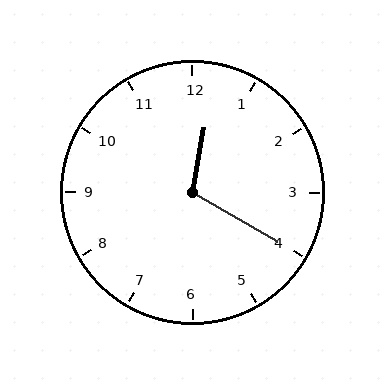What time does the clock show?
12:20.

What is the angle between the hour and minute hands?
Approximately 110 degrees.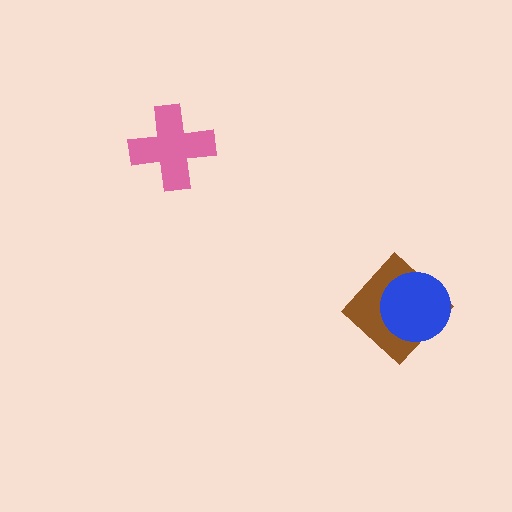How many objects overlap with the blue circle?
1 object overlaps with the blue circle.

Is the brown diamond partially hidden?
Yes, it is partially covered by another shape.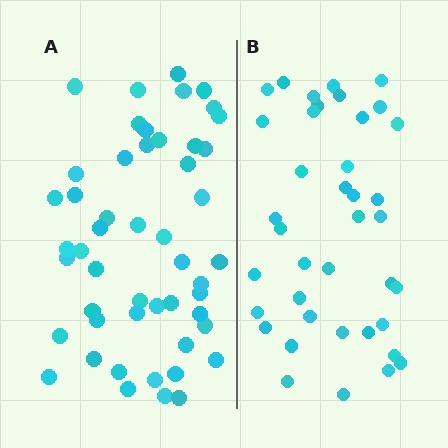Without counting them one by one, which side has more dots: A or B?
Region A (the left region) has more dots.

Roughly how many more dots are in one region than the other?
Region A has roughly 12 or so more dots than region B.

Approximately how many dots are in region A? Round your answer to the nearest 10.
About 50 dots.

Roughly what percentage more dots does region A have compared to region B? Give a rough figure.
About 30% more.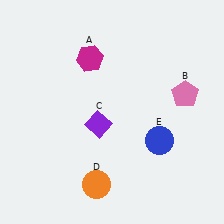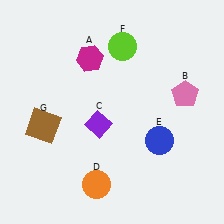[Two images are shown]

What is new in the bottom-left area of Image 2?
A brown square (G) was added in the bottom-left area of Image 2.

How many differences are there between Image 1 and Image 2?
There are 2 differences between the two images.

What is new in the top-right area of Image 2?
A lime circle (F) was added in the top-right area of Image 2.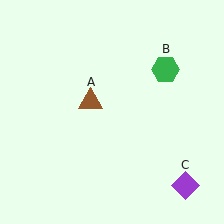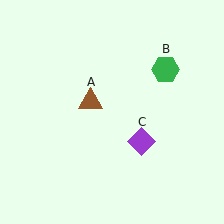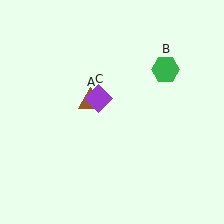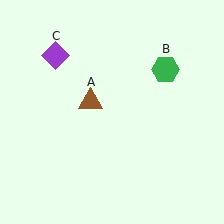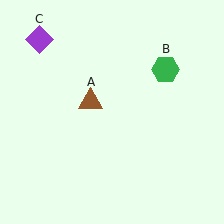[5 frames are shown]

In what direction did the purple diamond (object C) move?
The purple diamond (object C) moved up and to the left.